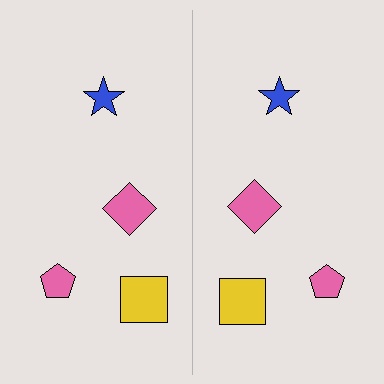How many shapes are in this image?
There are 8 shapes in this image.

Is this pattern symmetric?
Yes, this pattern has bilateral (reflection) symmetry.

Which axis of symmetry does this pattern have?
The pattern has a vertical axis of symmetry running through the center of the image.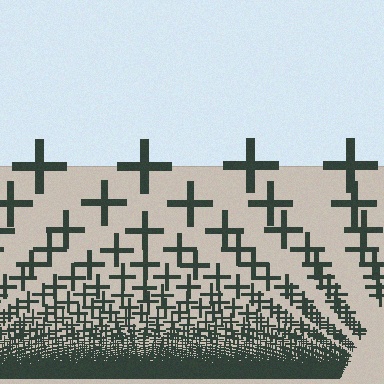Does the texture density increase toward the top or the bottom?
Density increases toward the bottom.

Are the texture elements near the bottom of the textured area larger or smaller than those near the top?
Smaller. The gradient is inverted — elements near the bottom are smaller and denser.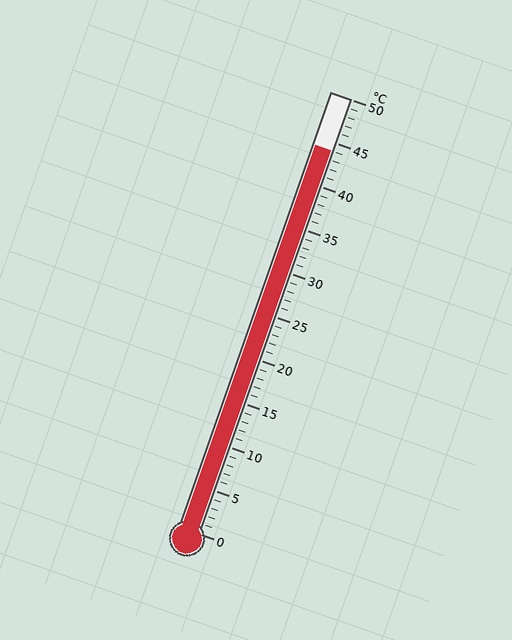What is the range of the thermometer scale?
The thermometer scale ranges from 0°C to 50°C.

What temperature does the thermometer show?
The thermometer shows approximately 44°C.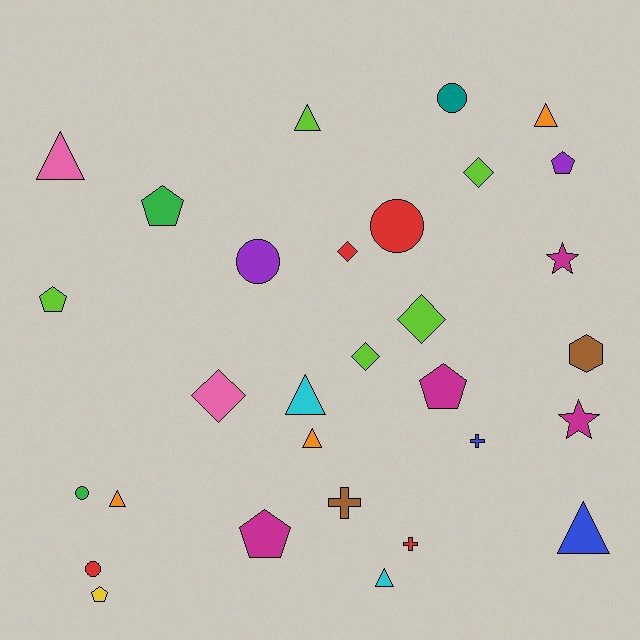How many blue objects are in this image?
There are 2 blue objects.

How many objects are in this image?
There are 30 objects.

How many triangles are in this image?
There are 8 triangles.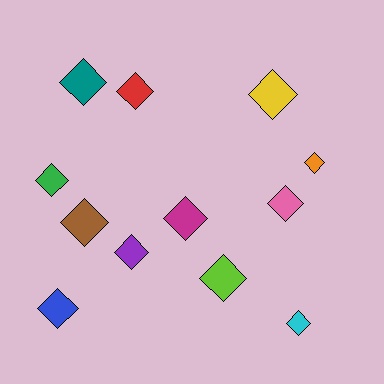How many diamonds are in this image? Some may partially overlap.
There are 12 diamonds.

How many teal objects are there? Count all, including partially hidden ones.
There is 1 teal object.